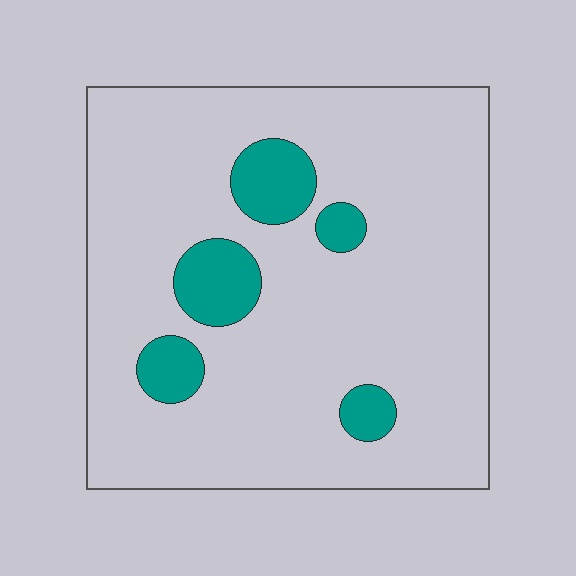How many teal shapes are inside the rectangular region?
5.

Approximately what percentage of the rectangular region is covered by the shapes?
Approximately 15%.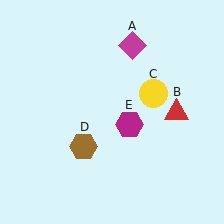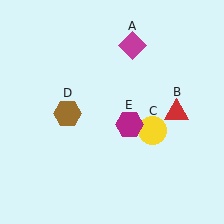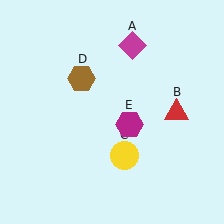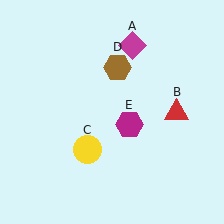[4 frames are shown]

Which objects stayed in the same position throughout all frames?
Magenta diamond (object A) and red triangle (object B) and magenta hexagon (object E) remained stationary.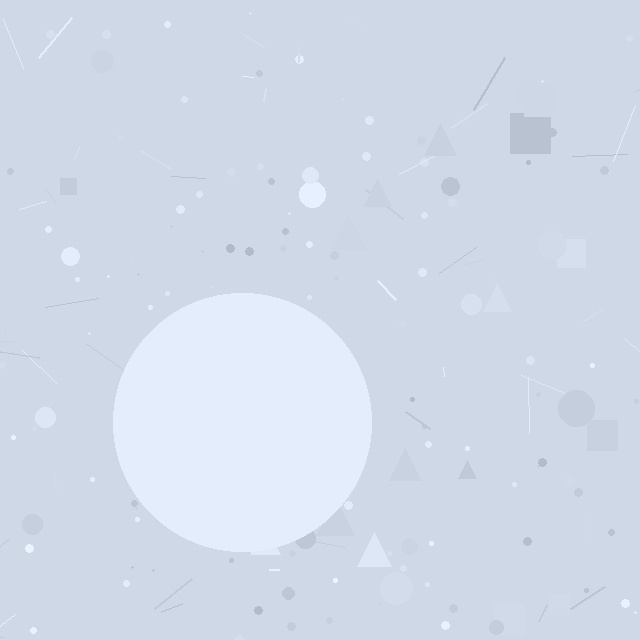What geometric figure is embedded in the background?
A circle is embedded in the background.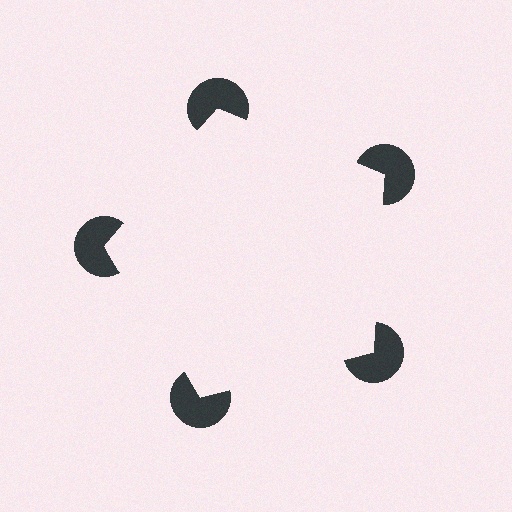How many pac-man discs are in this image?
There are 5 — one at each vertex of the illusory pentagon.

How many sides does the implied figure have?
5 sides.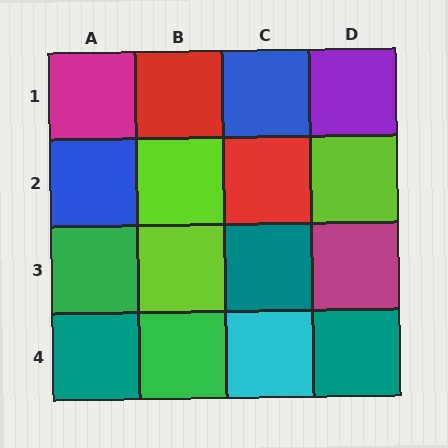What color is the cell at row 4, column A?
Teal.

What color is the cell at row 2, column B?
Lime.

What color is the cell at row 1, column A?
Magenta.